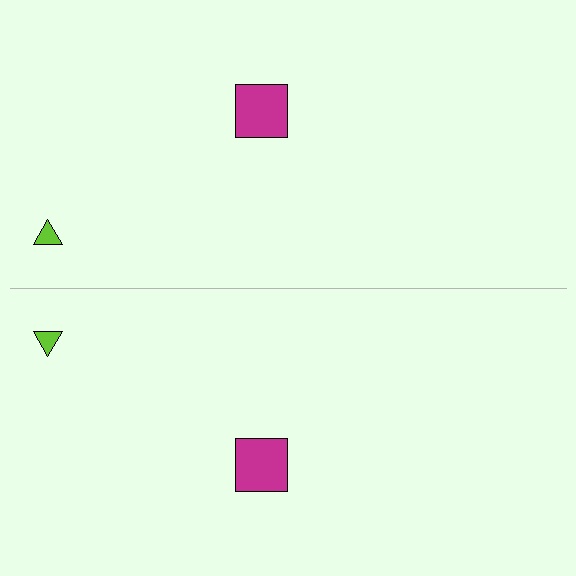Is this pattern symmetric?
Yes, this pattern has bilateral (reflection) symmetry.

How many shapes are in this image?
There are 4 shapes in this image.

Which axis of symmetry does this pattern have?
The pattern has a horizontal axis of symmetry running through the center of the image.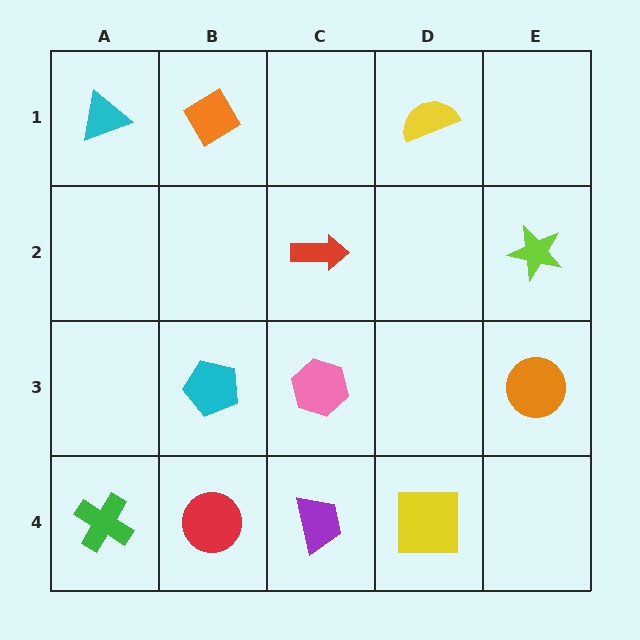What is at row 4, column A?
A green cross.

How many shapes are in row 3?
3 shapes.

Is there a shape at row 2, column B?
No, that cell is empty.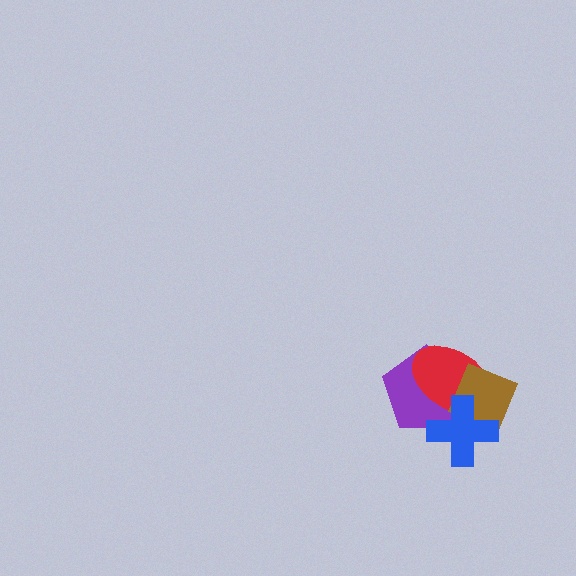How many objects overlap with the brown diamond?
3 objects overlap with the brown diamond.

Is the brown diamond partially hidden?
Yes, it is partially covered by another shape.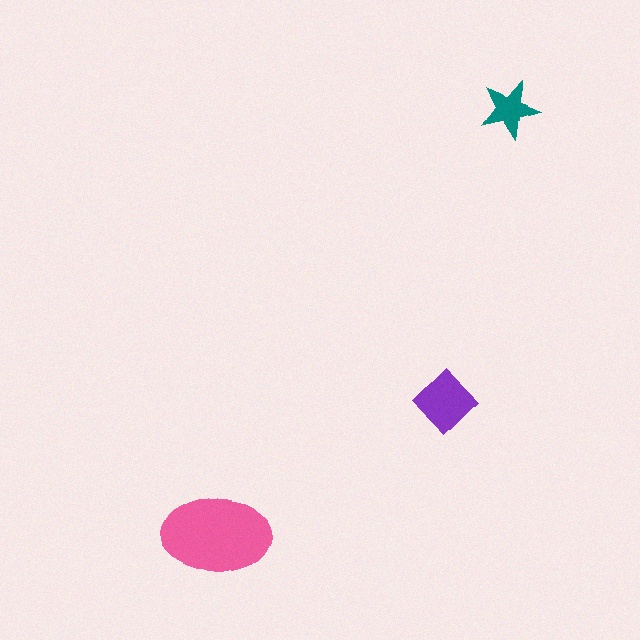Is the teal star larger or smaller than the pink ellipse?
Smaller.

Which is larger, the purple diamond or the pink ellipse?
The pink ellipse.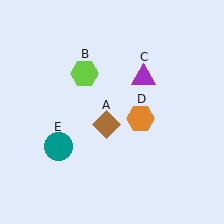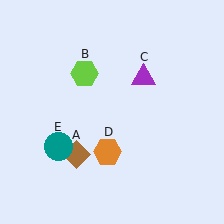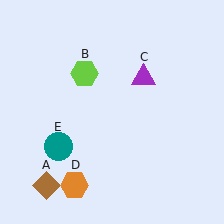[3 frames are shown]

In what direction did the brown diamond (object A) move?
The brown diamond (object A) moved down and to the left.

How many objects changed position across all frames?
2 objects changed position: brown diamond (object A), orange hexagon (object D).